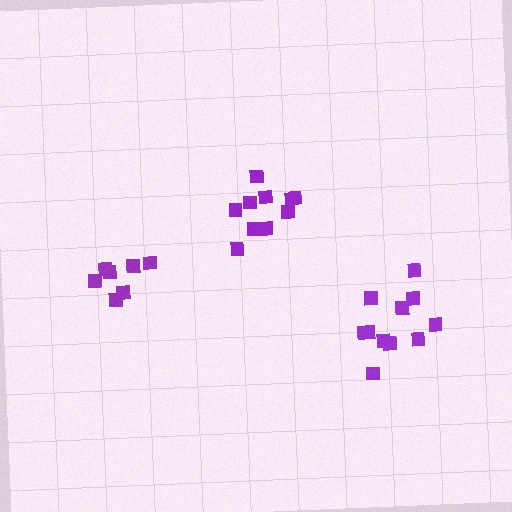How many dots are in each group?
Group 1: 10 dots, Group 2: 7 dots, Group 3: 11 dots (28 total).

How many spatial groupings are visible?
There are 3 spatial groupings.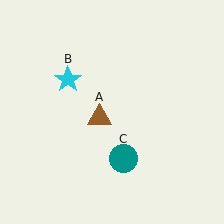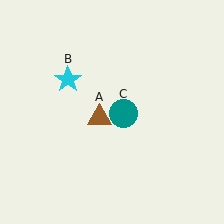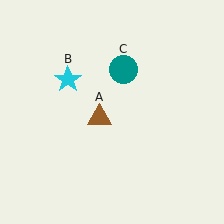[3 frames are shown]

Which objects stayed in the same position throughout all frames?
Brown triangle (object A) and cyan star (object B) remained stationary.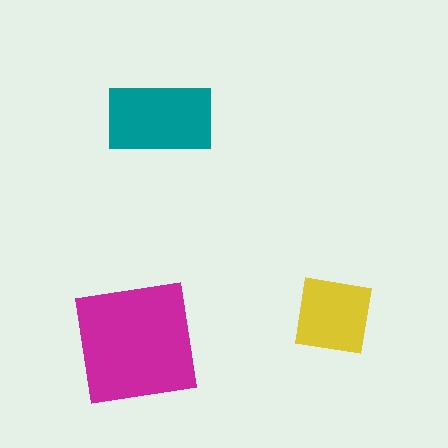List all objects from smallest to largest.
The yellow square, the teal rectangle, the magenta square.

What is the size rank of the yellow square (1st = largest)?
3rd.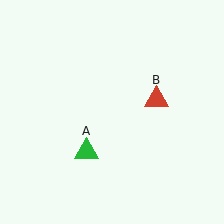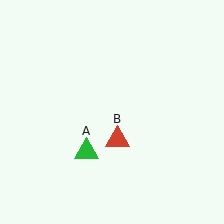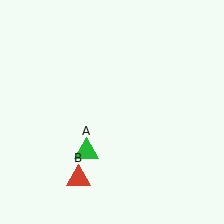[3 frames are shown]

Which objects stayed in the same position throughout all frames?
Green triangle (object A) remained stationary.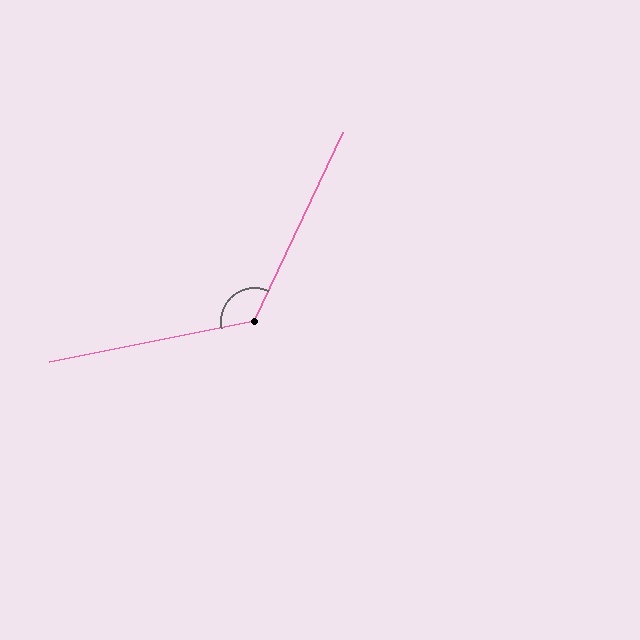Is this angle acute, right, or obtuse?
It is obtuse.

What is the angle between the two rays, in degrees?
Approximately 126 degrees.